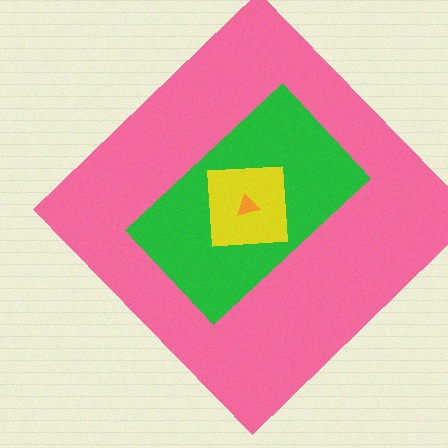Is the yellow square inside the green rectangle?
Yes.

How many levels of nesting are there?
4.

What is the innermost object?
The orange triangle.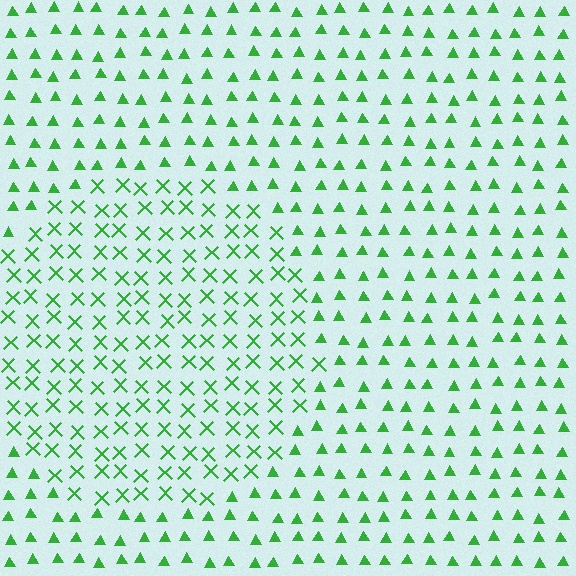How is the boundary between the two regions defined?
The boundary is defined by a change in element shape: X marks inside vs. triangles outside. All elements share the same color and spacing.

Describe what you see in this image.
The image is filled with small green elements arranged in a uniform grid. A circle-shaped region contains X marks, while the surrounding area contains triangles. The boundary is defined purely by the change in element shape.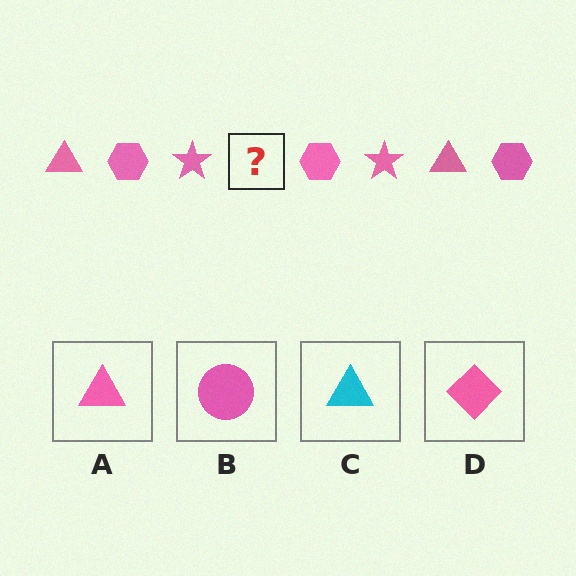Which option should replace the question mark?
Option A.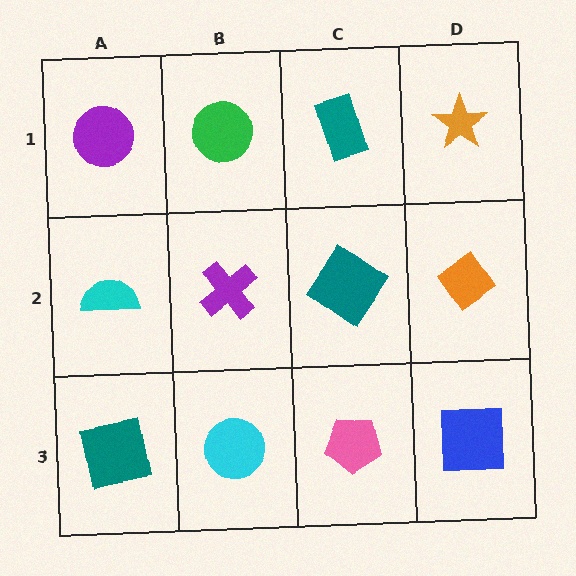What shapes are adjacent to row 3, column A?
A cyan semicircle (row 2, column A), a cyan circle (row 3, column B).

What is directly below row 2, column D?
A blue square.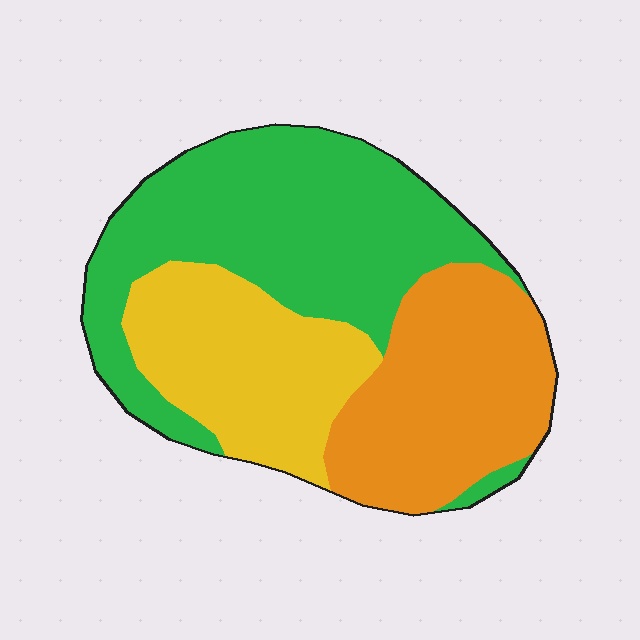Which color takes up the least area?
Yellow, at roughly 25%.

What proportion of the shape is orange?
Orange takes up about one third (1/3) of the shape.